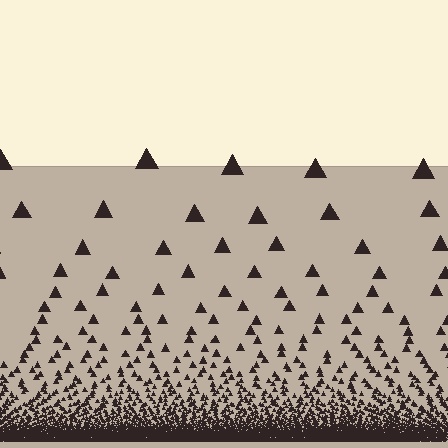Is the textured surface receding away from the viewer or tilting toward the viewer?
The surface appears to tilt toward the viewer. Texture elements get larger and sparser toward the top.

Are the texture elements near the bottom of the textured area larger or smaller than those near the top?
Smaller. The gradient is inverted — elements near the bottom are smaller and denser.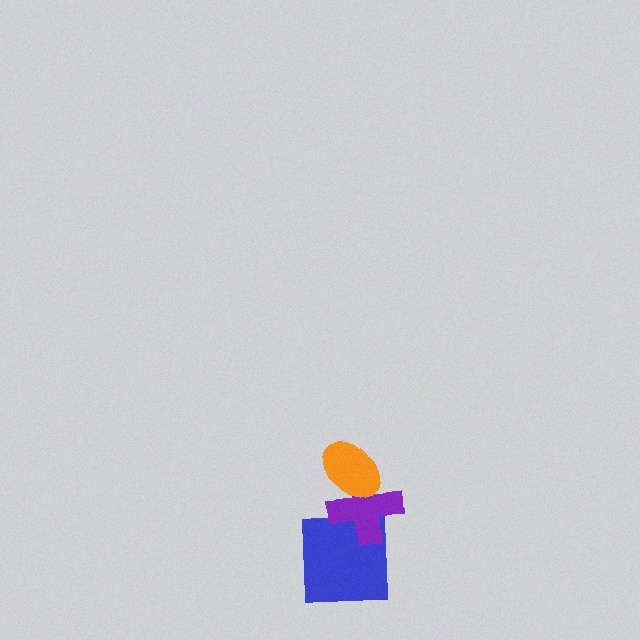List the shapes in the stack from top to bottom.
From top to bottom: the orange ellipse, the purple cross, the blue square.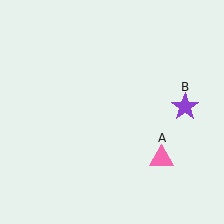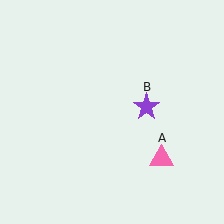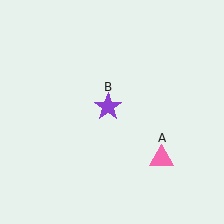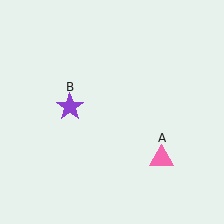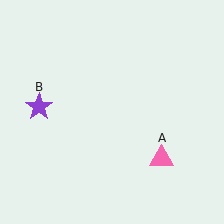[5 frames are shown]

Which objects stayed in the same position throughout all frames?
Pink triangle (object A) remained stationary.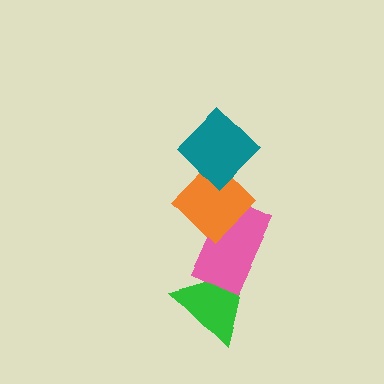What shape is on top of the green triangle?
The pink rectangle is on top of the green triangle.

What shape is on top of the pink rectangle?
The orange diamond is on top of the pink rectangle.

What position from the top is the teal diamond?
The teal diamond is 1st from the top.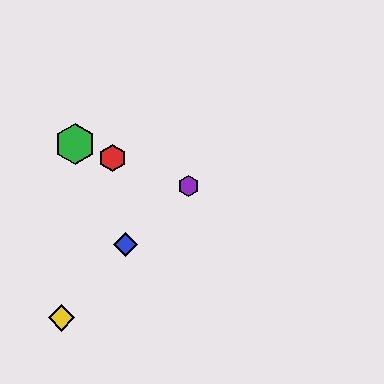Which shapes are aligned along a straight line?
The red hexagon, the green hexagon, the purple hexagon are aligned along a straight line.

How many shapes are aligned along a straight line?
3 shapes (the red hexagon, the green hexagon, the purple hexagon) are aligned along a straight line.